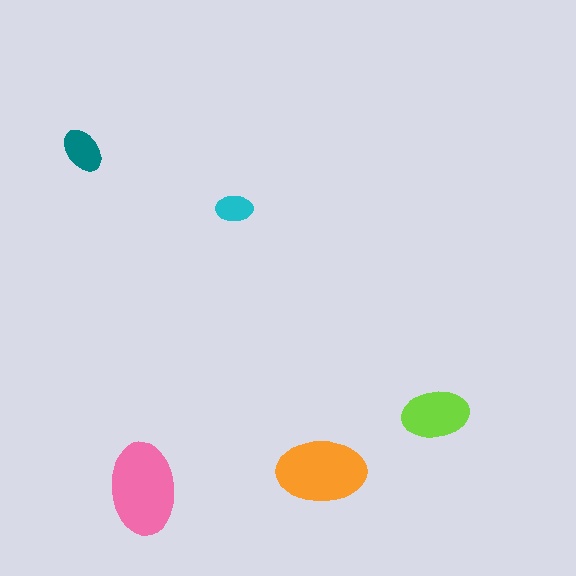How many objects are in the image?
There are 5 objects in the image.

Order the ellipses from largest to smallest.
the pink one, the orange one, the lime one, the teal one, the cyan one.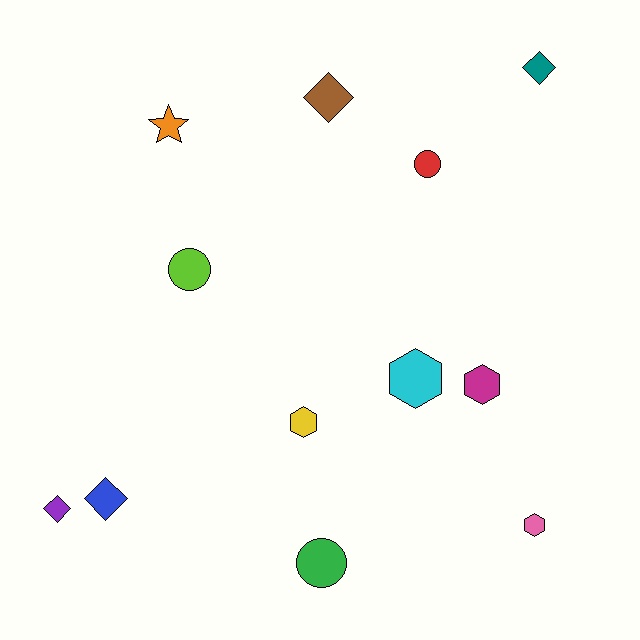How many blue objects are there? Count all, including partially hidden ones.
There is 1 blue object.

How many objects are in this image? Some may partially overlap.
There are 12 objects.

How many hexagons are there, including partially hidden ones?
There are 4 hexagons.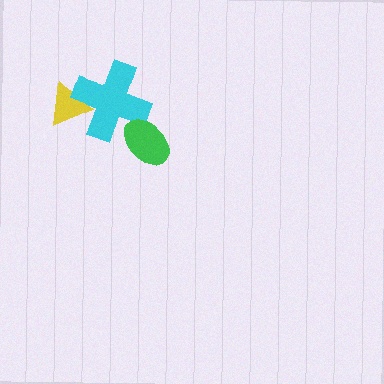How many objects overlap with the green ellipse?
1 object overlaps with the green ellipse.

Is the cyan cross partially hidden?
Yes, it is partially covered by another shape.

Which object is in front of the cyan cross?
The green ellipse is in front of the cyan cross.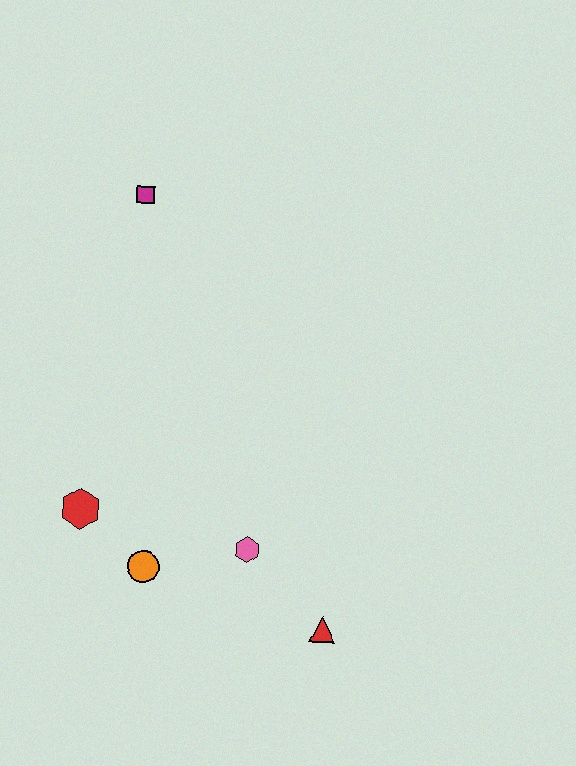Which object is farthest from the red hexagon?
The magenta square is farthest from the red hexagon.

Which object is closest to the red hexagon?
The orange circle is closest to the red hexagon.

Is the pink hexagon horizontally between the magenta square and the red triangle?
Yes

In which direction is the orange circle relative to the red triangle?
The orange circle is to the left of the red triangle.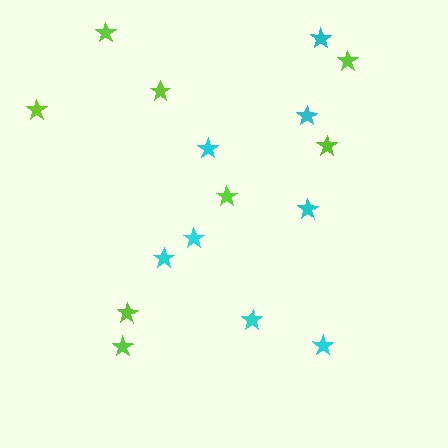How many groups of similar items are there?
There are 2 groups: one group of cyan stars (8) and one group of lime stars (8).